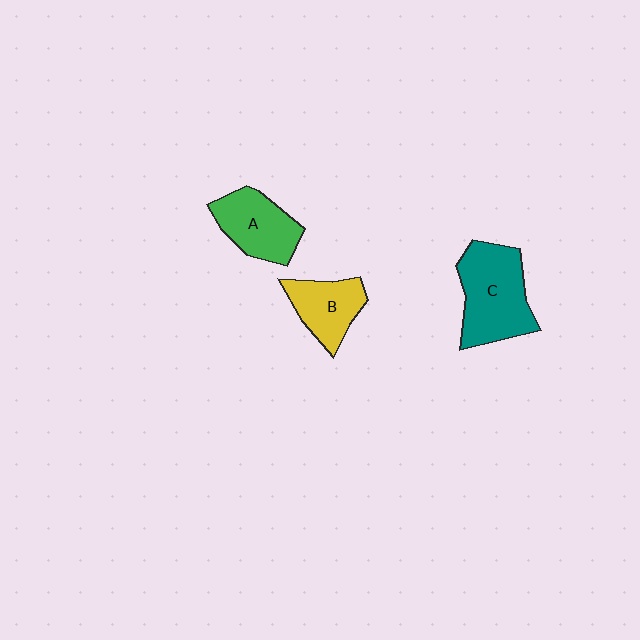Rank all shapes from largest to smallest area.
From largest to smallest: C (teal), A (green), B (yellow).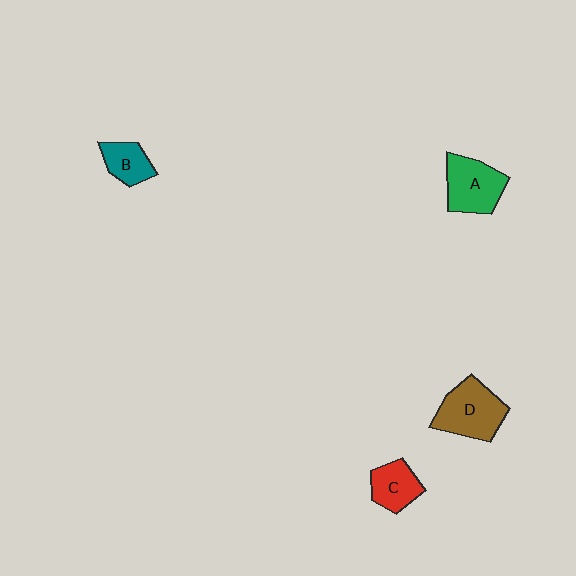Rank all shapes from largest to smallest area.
From largest to smallest: D (brown), A (green), C (red), B (teal).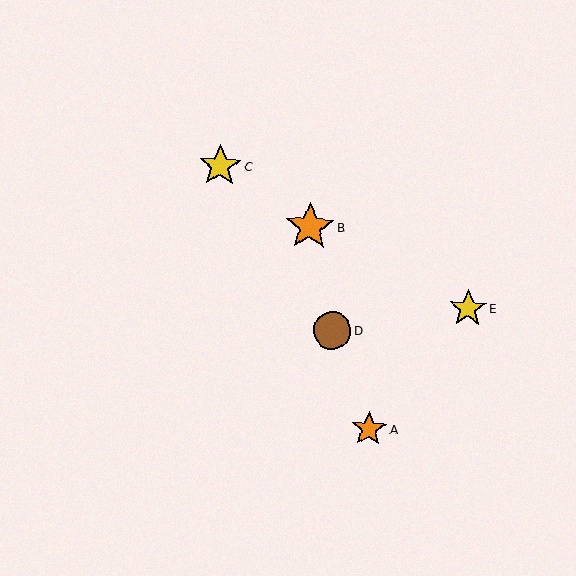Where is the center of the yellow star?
The center of the yellow star is at (220, 166).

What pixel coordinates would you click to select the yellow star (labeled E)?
Click at (468, 309) to select the yellow star E.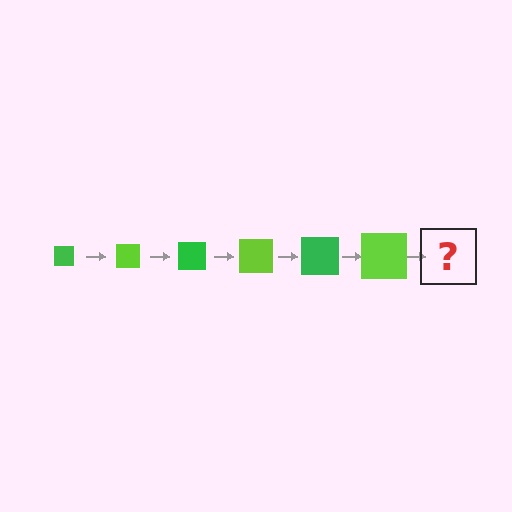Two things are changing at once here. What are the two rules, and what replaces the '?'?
The two rules are that the square grows larger each step and the color cycles through green and lime. The '?' should be a green square, larger than the previous one.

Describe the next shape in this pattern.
It should be a green square, larger than the previous one.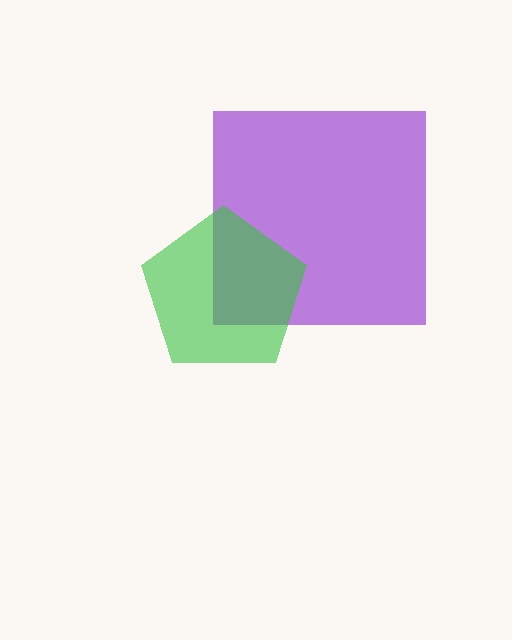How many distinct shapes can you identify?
There are 2 distinct shapes: a purple square, a green pentagon.